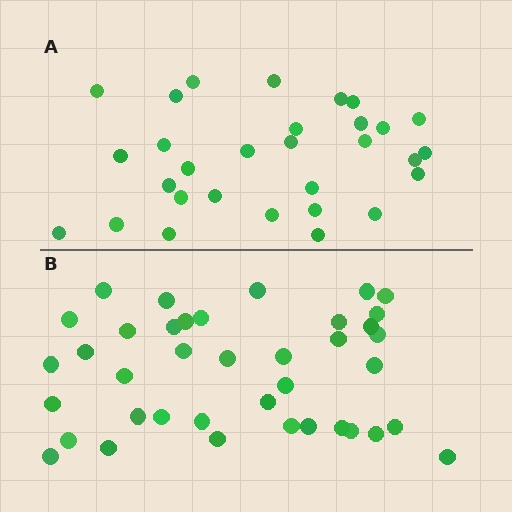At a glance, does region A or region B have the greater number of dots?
Region B (the bottom region) has more dots.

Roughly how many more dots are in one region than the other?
Region B has roughly 8 or so more dots than region A.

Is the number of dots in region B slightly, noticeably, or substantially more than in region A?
Region B has noticeably more, but not dramatically so. The ratio is roughly 1.3 to 1.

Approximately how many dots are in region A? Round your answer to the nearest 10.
About 30 dots.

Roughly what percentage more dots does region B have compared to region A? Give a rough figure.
About 30% more.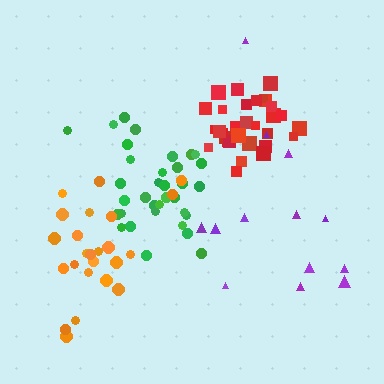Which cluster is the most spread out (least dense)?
Purple.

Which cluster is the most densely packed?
Red.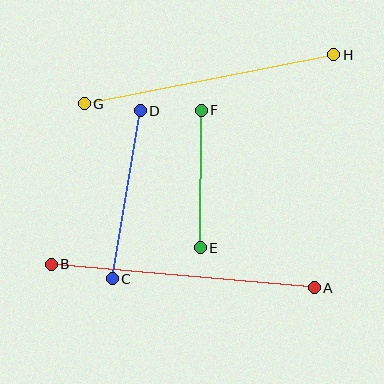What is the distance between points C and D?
The distance is approximately 170 pixels.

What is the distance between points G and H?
The distance is approximately 255 pixels.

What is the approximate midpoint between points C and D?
The midpoint is at approximately (126, 195) pixels.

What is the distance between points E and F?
The distance is approximately 137 pixels.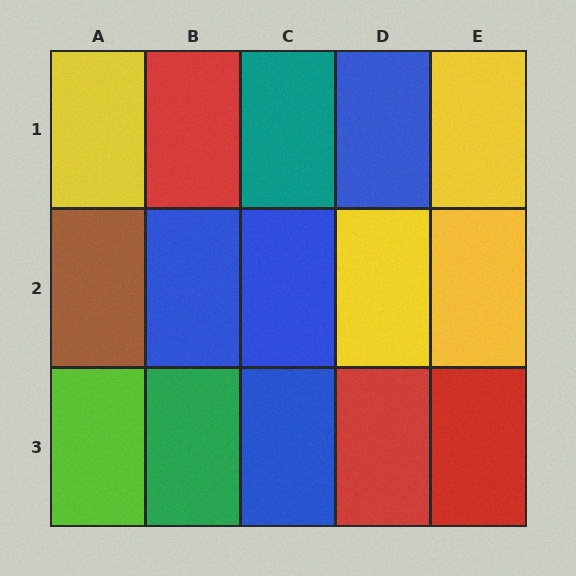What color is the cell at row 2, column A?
Brown.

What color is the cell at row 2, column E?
Yellow.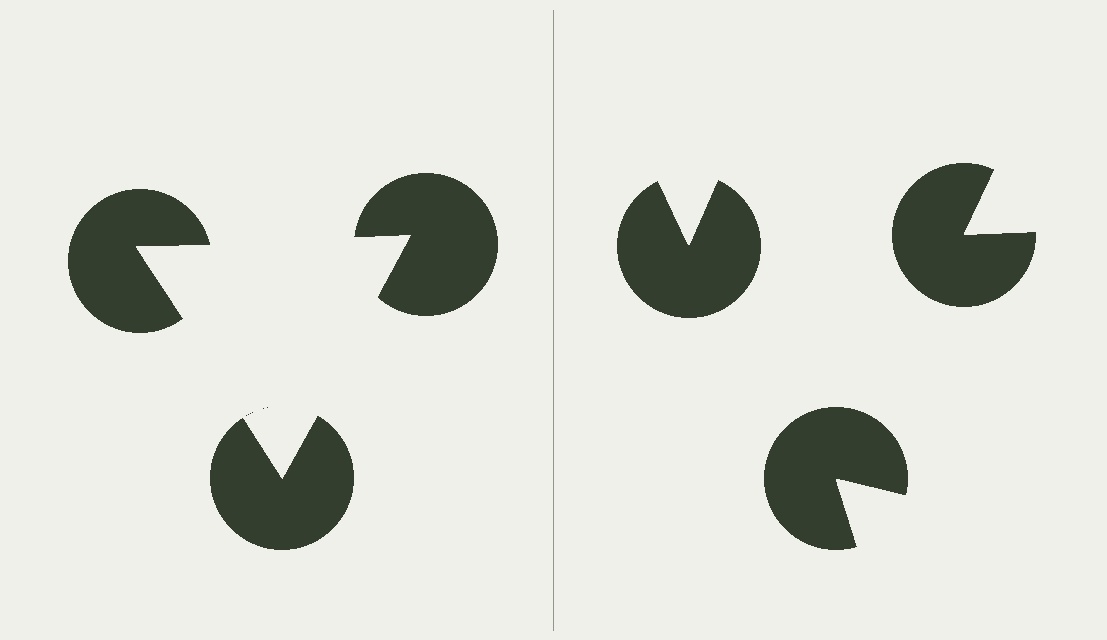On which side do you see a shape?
An illusory triangle appears on the left side. On the right side the wedge cuts are rotated, so no coherent shape forms.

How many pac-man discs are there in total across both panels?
6 — 3 on each side.